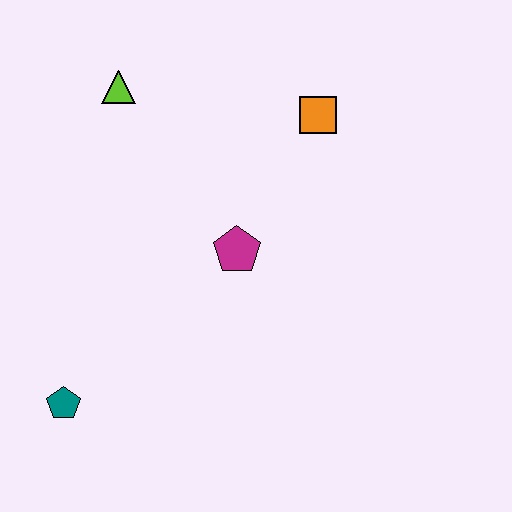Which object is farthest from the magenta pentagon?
The teal pentagon is farthest from the magenta pentagon.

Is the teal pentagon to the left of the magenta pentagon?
Yes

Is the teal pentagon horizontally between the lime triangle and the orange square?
No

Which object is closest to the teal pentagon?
The magenta pentagon is closest to the teal pentagon.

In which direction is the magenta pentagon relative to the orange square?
The magenta pentagon is below the orange square.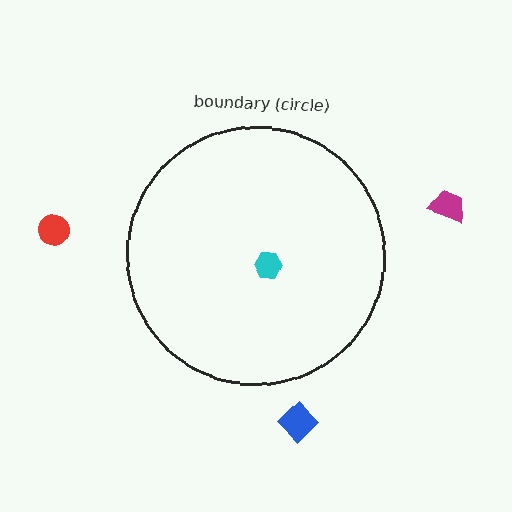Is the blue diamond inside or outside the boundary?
Outside.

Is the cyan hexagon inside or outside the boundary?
Inside.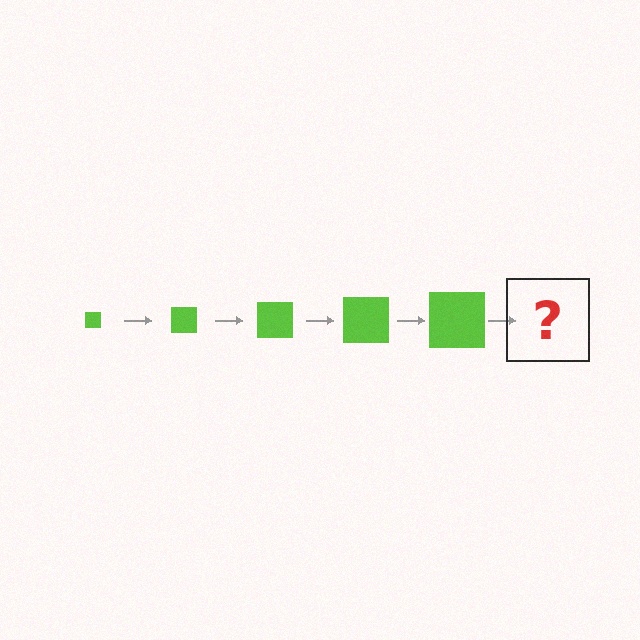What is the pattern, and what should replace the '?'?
The pattern is that the square gets progressively larger each step. The '?' should be a lime square, larger than the previous one.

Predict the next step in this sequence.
The next step is a lime square, larger than the previous one.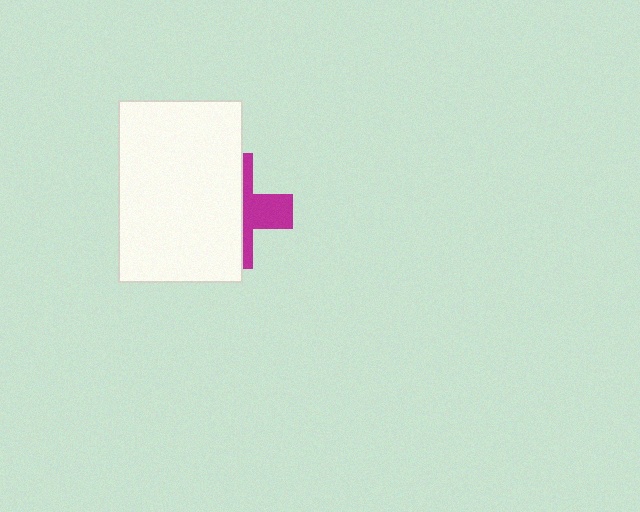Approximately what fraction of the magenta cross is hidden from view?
Roughly 63% of the magenta cross is hidden behind the white rectangle.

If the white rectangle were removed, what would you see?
You would see the complete magenta cross.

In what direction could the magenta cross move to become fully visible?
The magenta cross could move right. That would shift it out from behind the white rectangle entirely.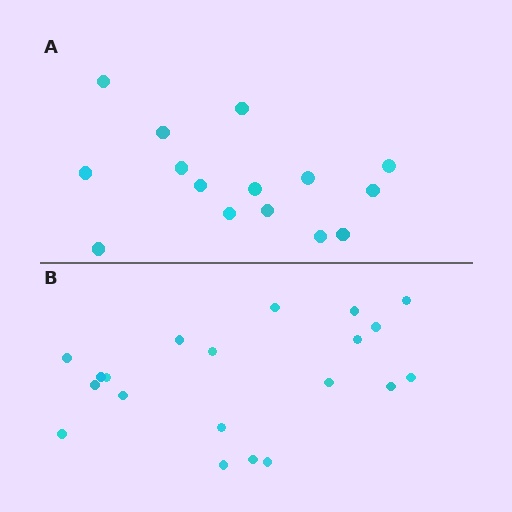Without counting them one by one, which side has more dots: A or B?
Region B (the bottom region) has more dots.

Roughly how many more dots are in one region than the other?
Region B has about 5 more dots than region A.